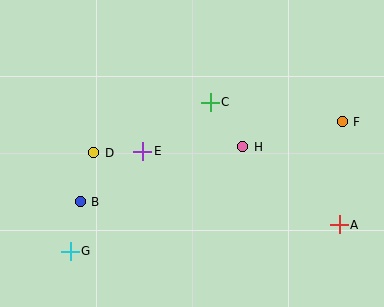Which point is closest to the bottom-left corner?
Point G is closest to the bottom-left corner.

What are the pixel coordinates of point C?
Point C is at (210, 102).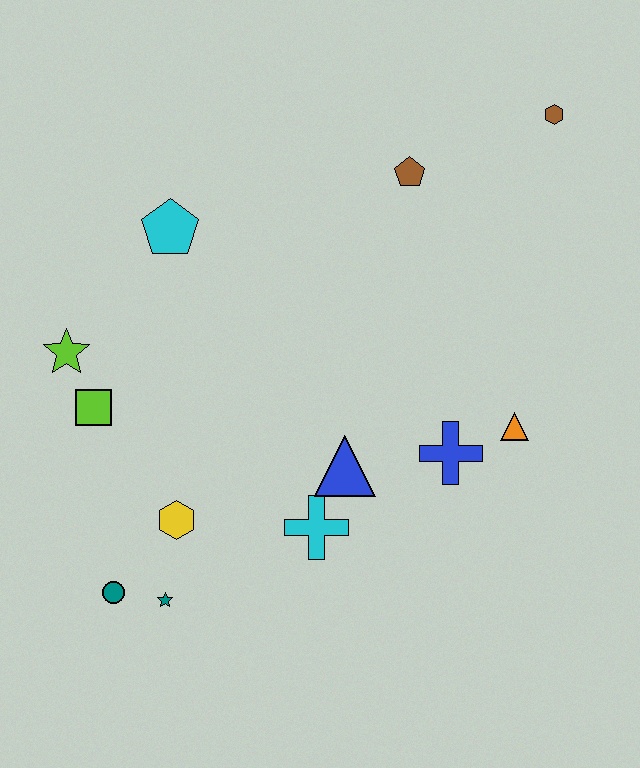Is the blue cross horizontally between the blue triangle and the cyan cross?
No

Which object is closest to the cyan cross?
The blue triangle is closest to the cyan cross.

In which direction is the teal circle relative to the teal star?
The teal circle is to the left of the teal star.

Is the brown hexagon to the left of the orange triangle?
No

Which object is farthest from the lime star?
The brown hexagon is farthest from the lime star.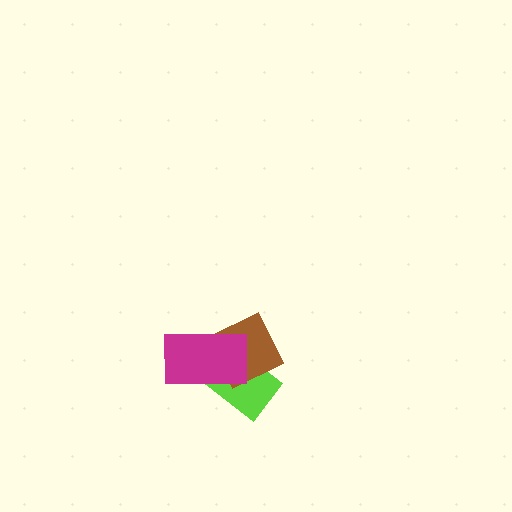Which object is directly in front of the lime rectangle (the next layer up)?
The brown square is directly in front of the lime rectangle.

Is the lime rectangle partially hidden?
Yes, it is partially covered by another shape.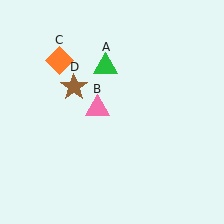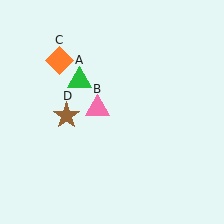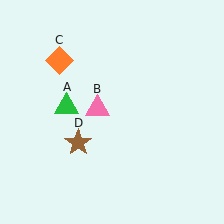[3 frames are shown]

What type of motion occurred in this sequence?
The green triangle (object A), brown star (object D) rotated counterclockwise around the center of the scene.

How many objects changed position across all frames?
2 objects changed position: green triangle (object A), brown star (object D).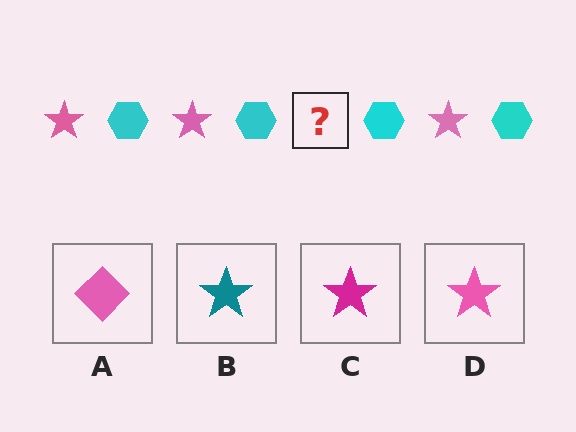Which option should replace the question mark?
Option D.